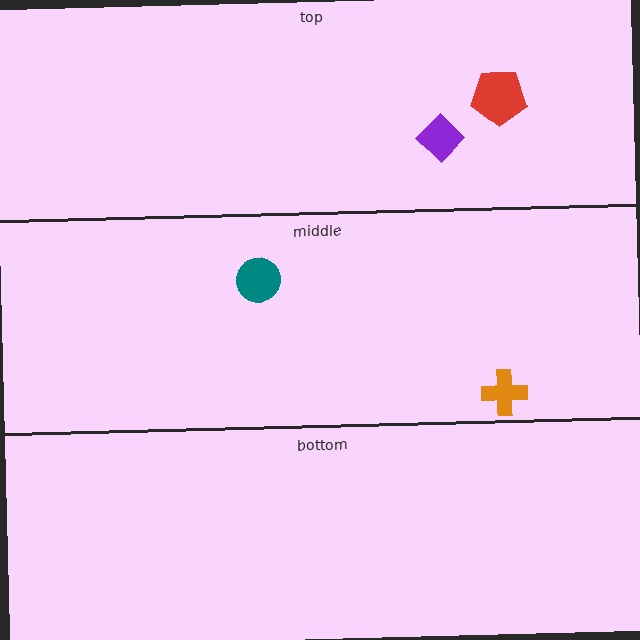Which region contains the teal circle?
The middle region.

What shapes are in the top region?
The red pentagon, the purple diamond.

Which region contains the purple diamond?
The top region.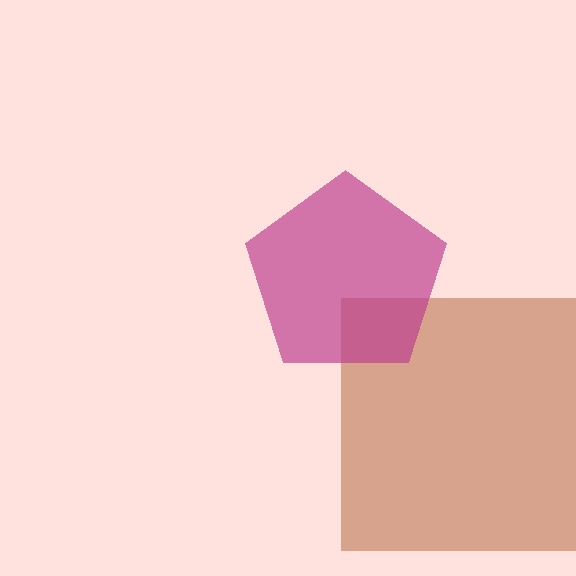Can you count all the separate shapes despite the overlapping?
Yes, there are 2 separate shapes.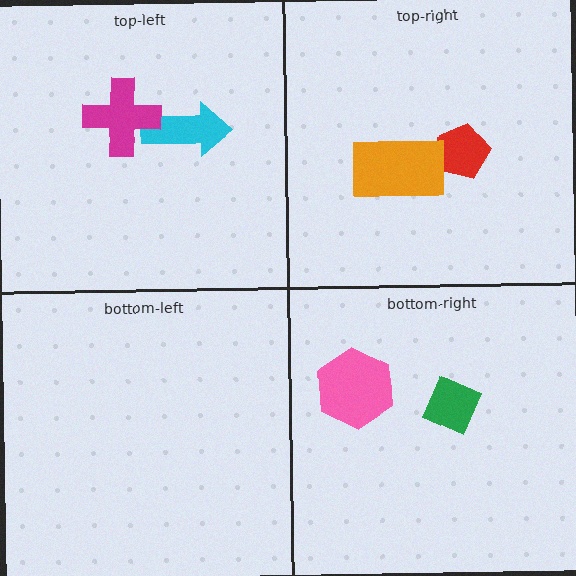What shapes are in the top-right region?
The red pentagon, the orange rectangle.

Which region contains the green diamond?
The bottom-right region.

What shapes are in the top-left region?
The cyan arrow, the magenta cross.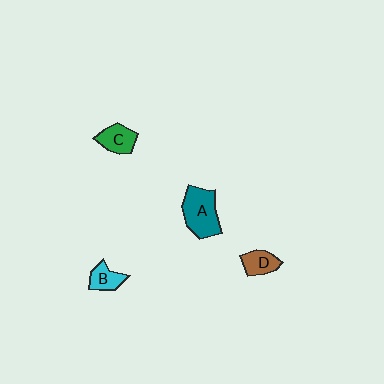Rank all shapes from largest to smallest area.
From largest to smallest: A (teal), C (green), D (brown), B (cyan).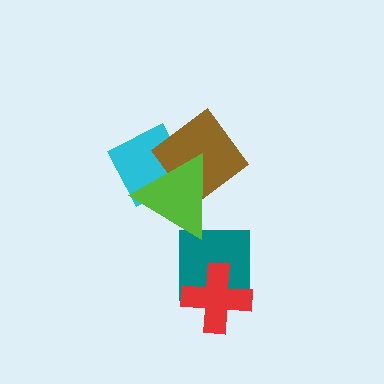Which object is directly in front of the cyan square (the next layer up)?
The brown diamond is directly in front of the cyan square.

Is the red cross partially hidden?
No, no other shape covers it.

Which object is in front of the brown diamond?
The lime triangle is in front of the brown diamond.